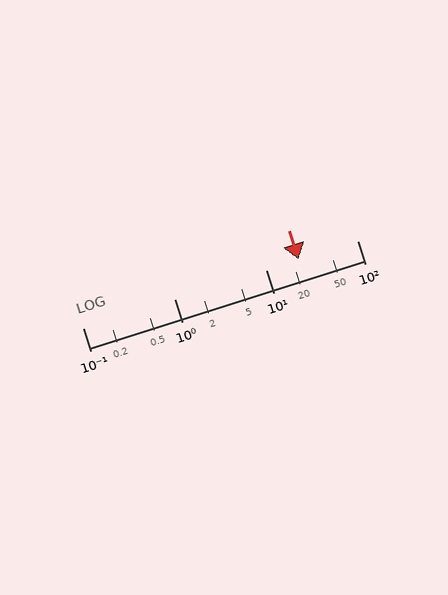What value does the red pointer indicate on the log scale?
The pointer indicates approximately 23.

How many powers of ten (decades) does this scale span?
The scale spans 3 decades, from 0.1 to 100.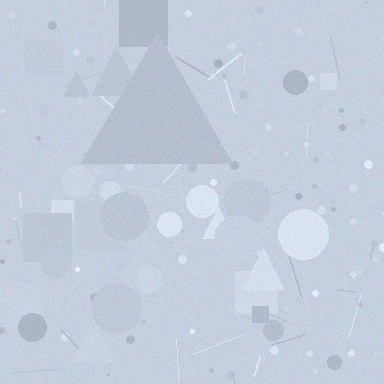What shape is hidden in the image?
A triangle is hidden in the image.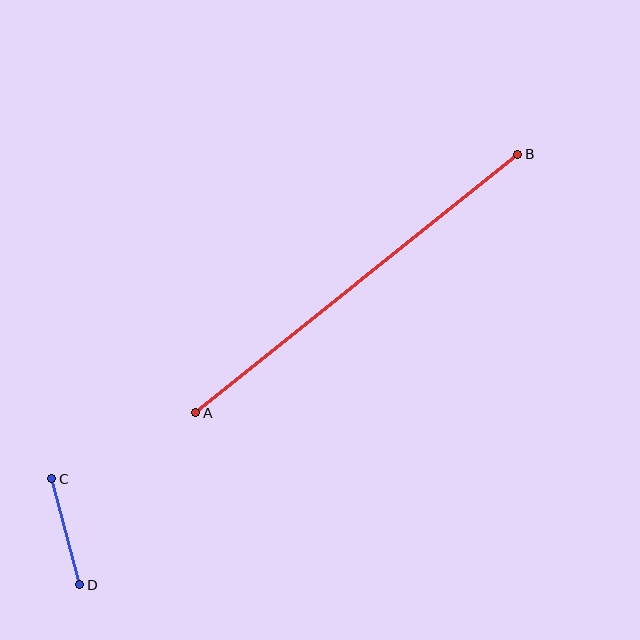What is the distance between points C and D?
The distance is approximately 109 pixels.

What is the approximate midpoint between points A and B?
The midpoint is at approximately (357, 284) pixels.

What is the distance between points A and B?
The distance is approximately 413 pixels.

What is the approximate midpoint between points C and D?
The midpoint is at approximately (66, 532) pixels.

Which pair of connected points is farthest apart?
Points A and B are farthest apart.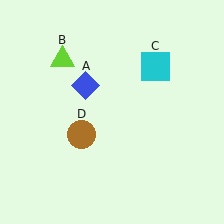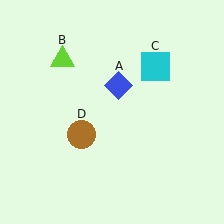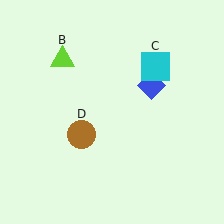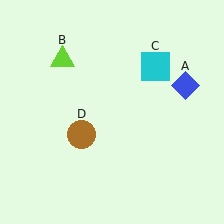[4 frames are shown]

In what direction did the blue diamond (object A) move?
The blue diamond (object A) moved right.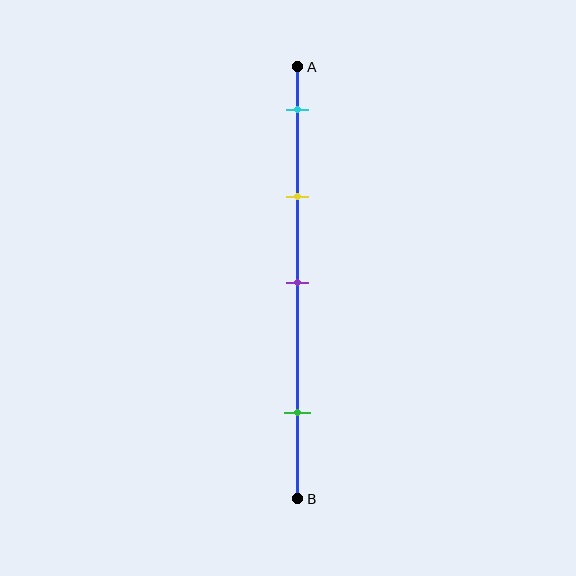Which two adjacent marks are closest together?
The cyan and yellow marks are the closest adjacent pair.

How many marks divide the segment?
There are 4 marks dividing the segment.